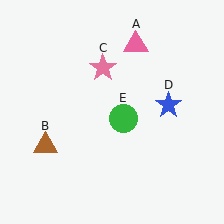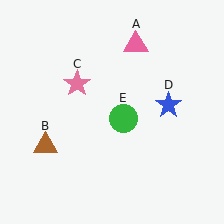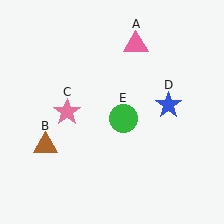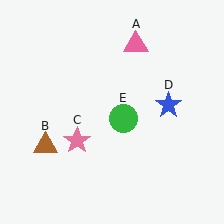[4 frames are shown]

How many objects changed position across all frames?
1 object changed position: pink star (object C).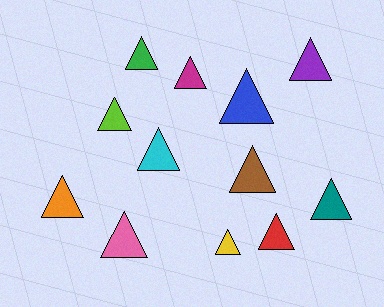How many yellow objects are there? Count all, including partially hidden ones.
There is 1 yellow object.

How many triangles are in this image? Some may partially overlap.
There are 12 triangles.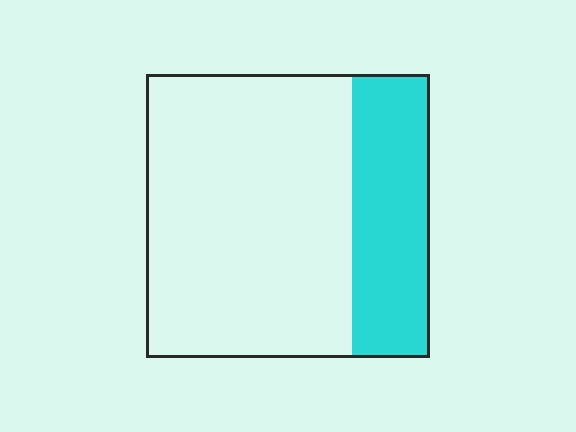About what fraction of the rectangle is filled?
About one quarter (1/4).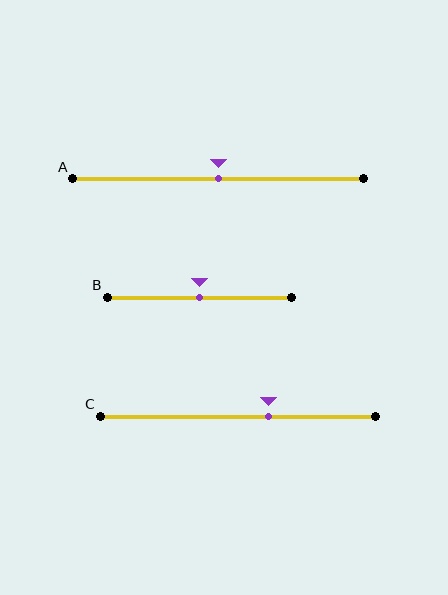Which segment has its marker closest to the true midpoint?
Segment A has its marker closest to the true midpoint.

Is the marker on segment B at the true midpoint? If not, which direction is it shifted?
Yes, the marker on segment B is at the true midpoint.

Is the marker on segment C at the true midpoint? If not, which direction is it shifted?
No, the marker on segment C is shifted to the right by about 11% of the segment length.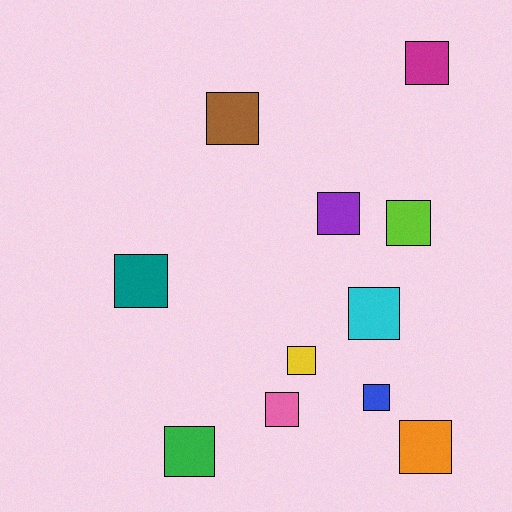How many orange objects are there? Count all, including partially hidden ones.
There is 1 orange object.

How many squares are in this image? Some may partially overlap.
There are 11 squares.